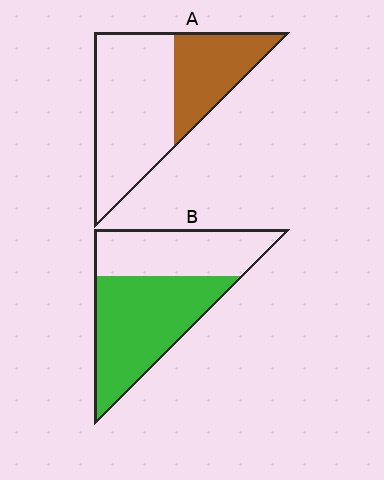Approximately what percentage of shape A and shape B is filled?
A is approximately 35% and B is approximately 60%.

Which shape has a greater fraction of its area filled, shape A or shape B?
Shape B.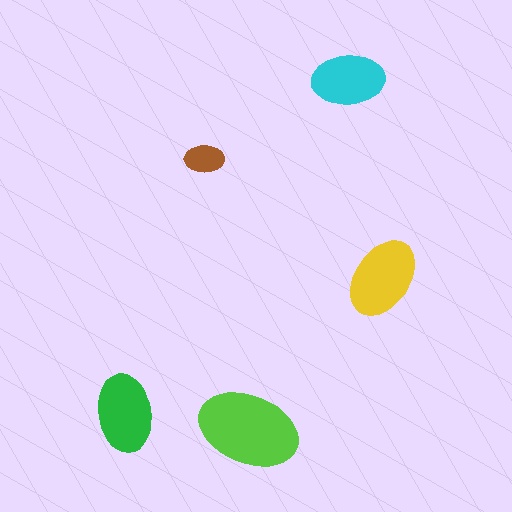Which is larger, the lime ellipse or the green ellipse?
The lime one.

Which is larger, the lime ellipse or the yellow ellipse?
The lime one.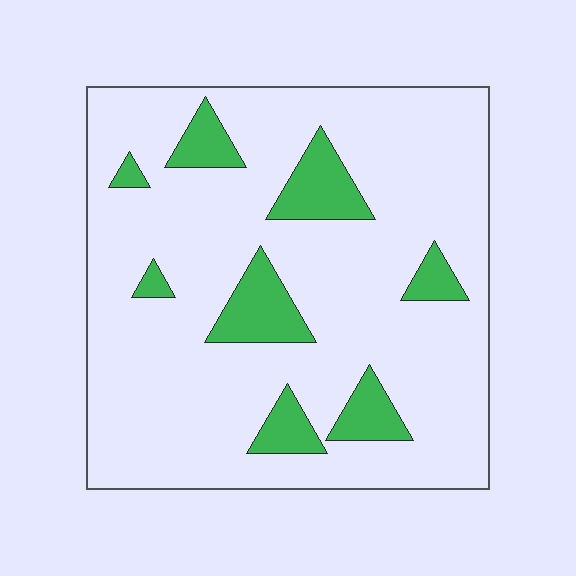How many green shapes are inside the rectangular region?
8.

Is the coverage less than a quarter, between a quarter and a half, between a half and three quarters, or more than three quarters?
Less than a quarter.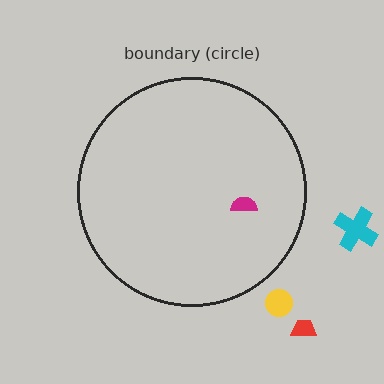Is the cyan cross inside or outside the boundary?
Outside.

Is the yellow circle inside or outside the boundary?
Outside.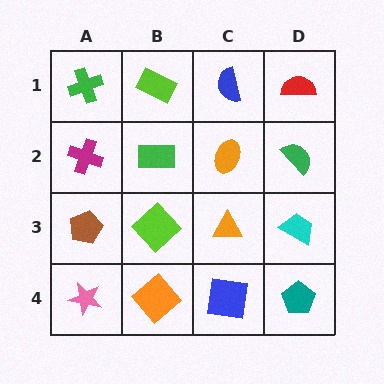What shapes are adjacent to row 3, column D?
A green semicircle (row 2, column D), a teal pentagon (row 4, column D), an orange triangle (row 3, column C).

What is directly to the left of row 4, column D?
A blue square.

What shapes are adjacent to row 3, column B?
A green rectangle (row 2, column B), an orange diamond (row 4, column B), a brown pentagon (row 3, column A), an orange triangle (row 3, column C).